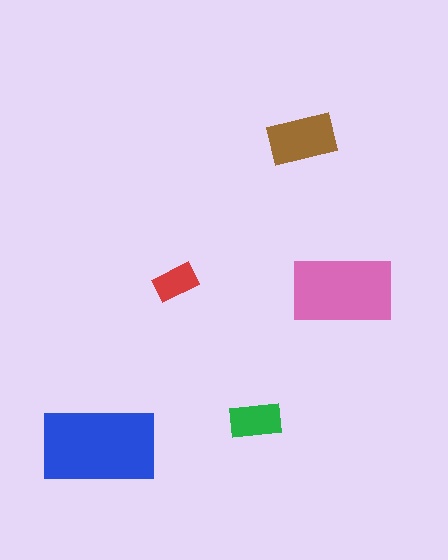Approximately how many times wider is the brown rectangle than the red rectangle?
About 1.5 times wider.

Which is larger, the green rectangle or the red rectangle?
The green one.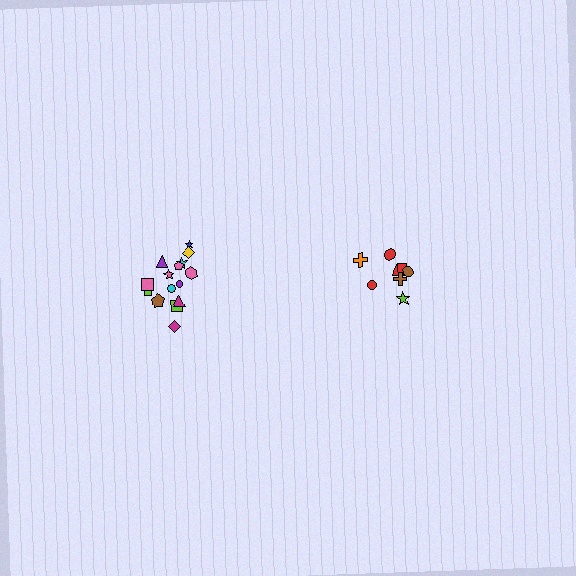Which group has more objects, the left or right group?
The left group.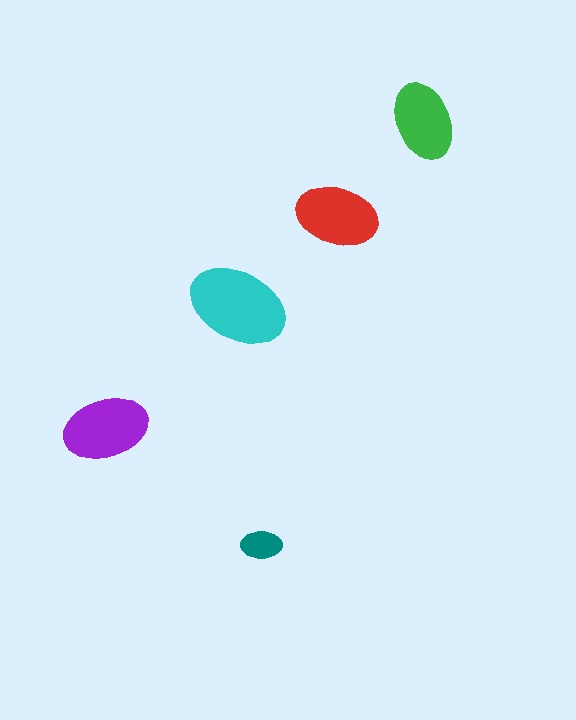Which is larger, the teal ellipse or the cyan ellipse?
The cyan one.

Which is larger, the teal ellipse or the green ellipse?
The green one.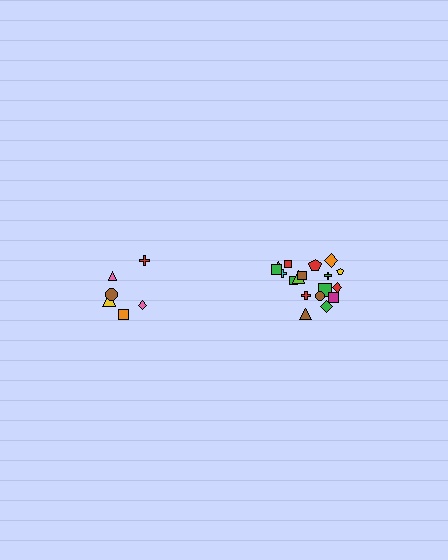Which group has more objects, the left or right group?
The right group.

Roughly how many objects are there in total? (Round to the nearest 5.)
Roughly 25 objects in total.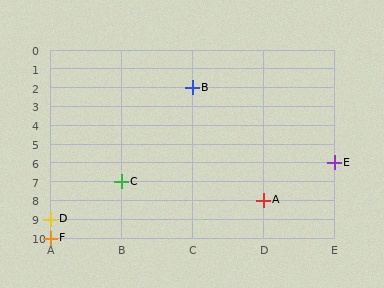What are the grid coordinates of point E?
Point E is at grid coordinates (E, 6).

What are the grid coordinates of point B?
Point B is at grid coordinates (C, 2).